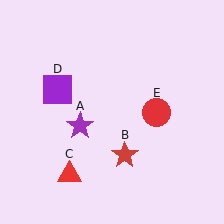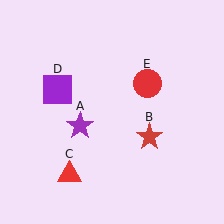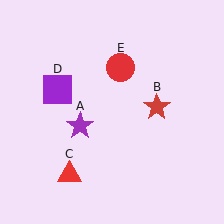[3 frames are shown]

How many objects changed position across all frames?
2 objects changed position: red star (object B), red circle (object E).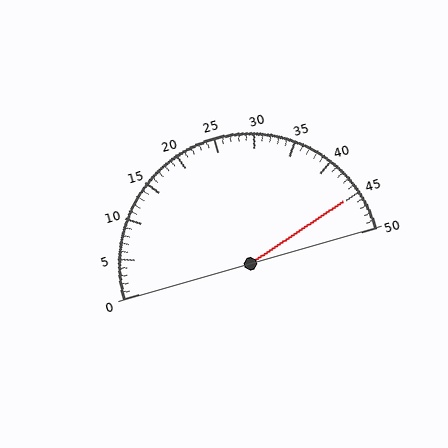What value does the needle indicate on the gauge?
The needle indicates approximately 45.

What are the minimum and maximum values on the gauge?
The gauge ranges from 0 to 50.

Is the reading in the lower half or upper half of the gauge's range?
The reading is in the upper half of the range (0 to 50).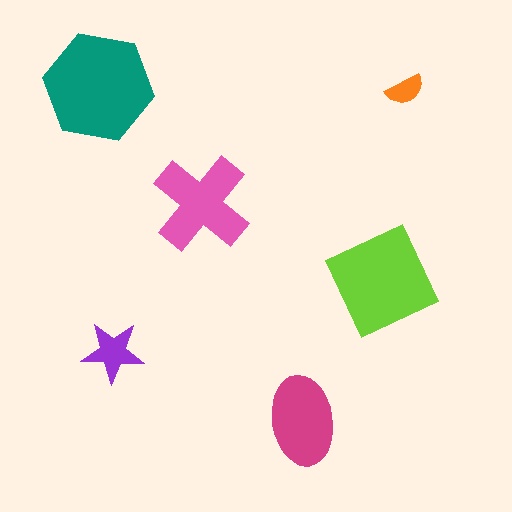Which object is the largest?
The teal hexagon.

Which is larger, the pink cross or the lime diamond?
The lime diamond.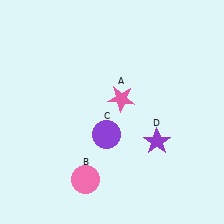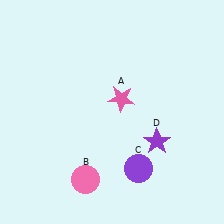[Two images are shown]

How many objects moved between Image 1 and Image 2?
1 object moved between the two images.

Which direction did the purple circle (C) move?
The purple circle (C) moved down.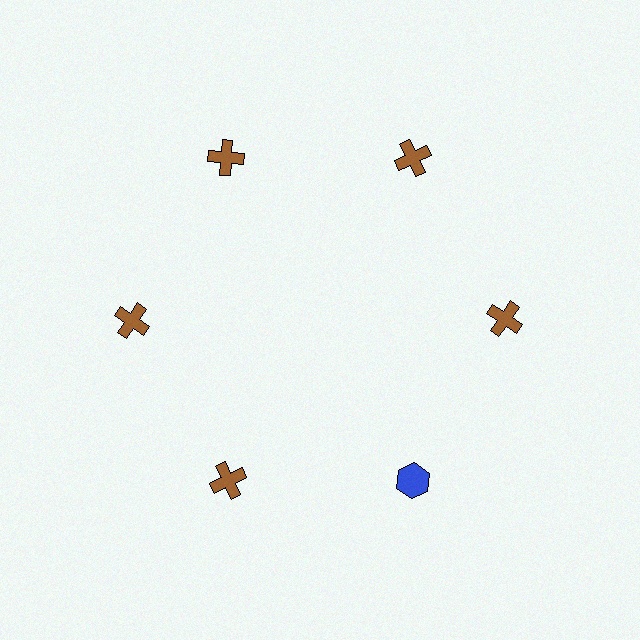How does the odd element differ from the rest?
It differs in both color (blue instead of brown) and shape (hexagon instead of cross).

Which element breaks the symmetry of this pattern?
The blue hexagon at roughly the 5 o'clock position breaks the symmetry. All other shapes are brown crosses.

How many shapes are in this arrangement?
There are 6 shapes arranged in a ring pattern.